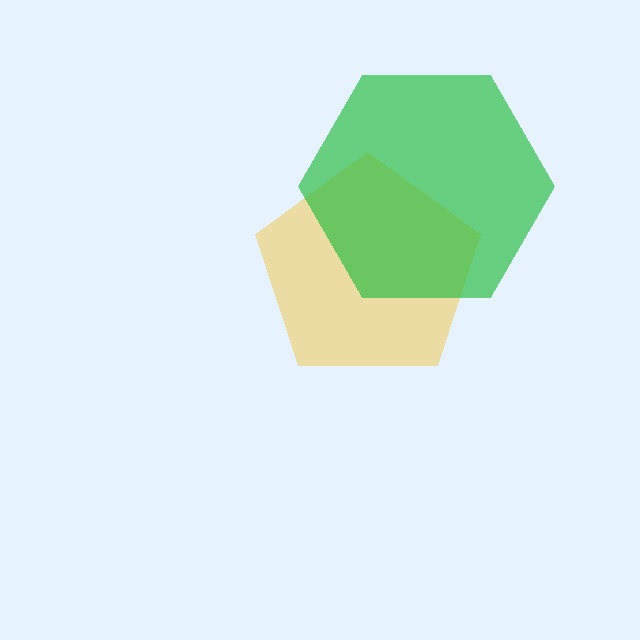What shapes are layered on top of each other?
The layered shapes are: a yellow pentagon, a green hexagon.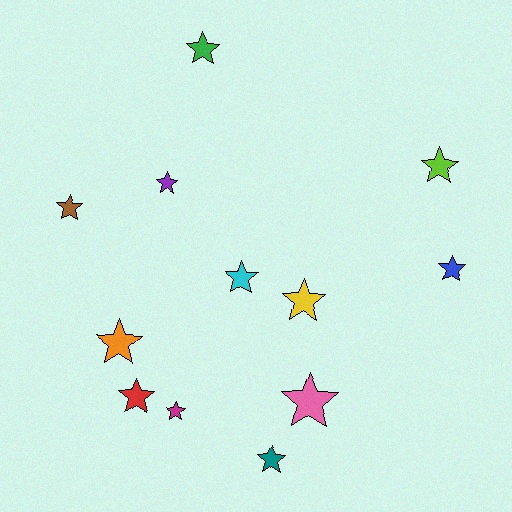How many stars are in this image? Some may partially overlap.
There are 12 stars.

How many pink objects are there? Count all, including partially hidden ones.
There is 1 pink object.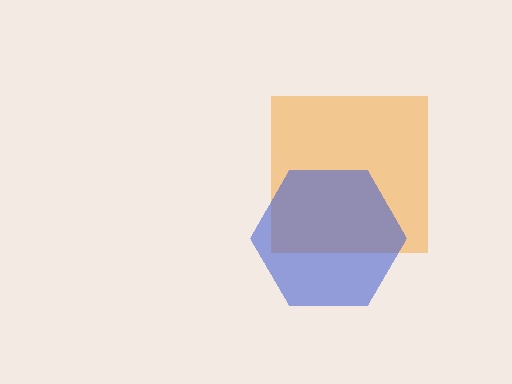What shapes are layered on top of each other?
The layered shapes are: an orange square, a blue hexagon.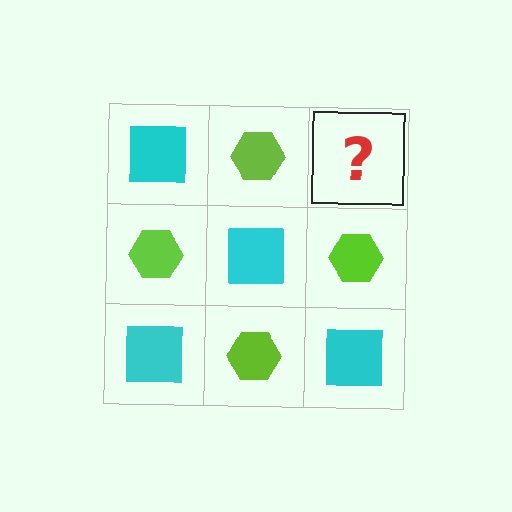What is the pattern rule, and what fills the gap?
The rule is that it alternates cyan square and lime hexagon in a checkerboard pattern. The gap should be filled with a cyan square.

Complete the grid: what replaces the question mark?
The question mark should be replaced with a cyan square.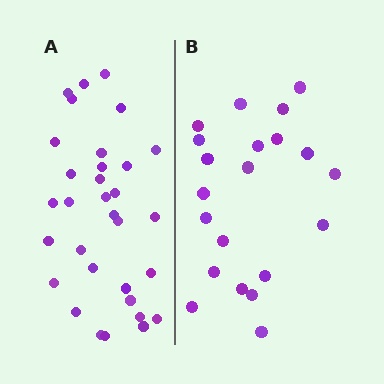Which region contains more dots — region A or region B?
Region A (the left region) has more dots.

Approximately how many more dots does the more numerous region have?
Region A has roughly 12 or so more dots than region B.